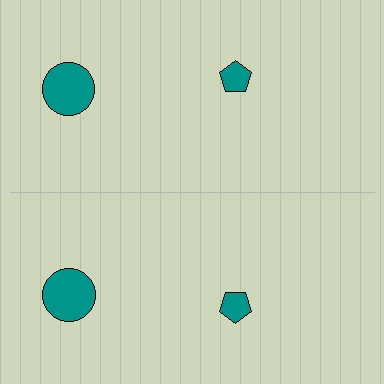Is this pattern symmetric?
Yes, this pattern has bilateral (reflection) symmetry.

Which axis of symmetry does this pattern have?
The pattern has a horizontal axis of symmetry running through the center of the image.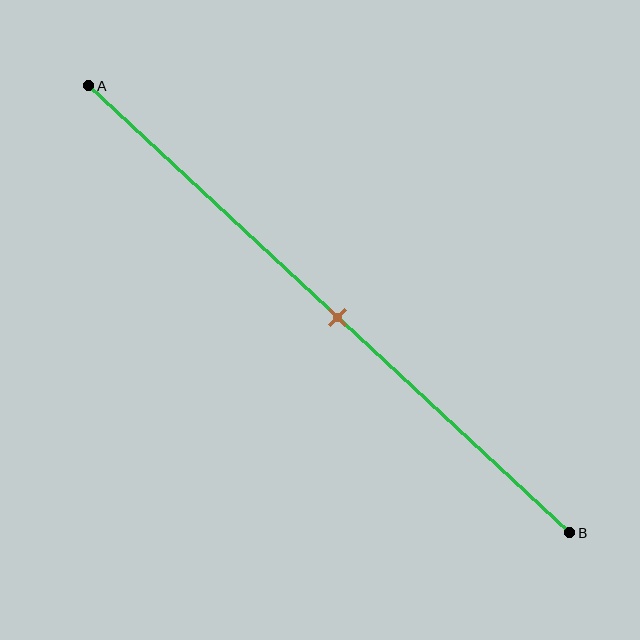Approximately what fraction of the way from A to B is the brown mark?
The brown mark is approximately 50% of the way from A to B.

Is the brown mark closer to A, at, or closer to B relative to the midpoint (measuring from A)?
The brown mark is approximately at the midpoint of segment AB.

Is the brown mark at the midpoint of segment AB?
Yes, the mark is approximately at the midpoint.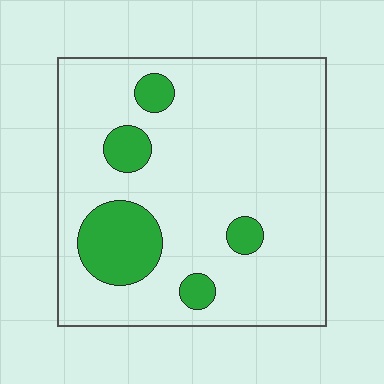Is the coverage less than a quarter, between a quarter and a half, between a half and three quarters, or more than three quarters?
Less than a quarter.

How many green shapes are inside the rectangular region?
5.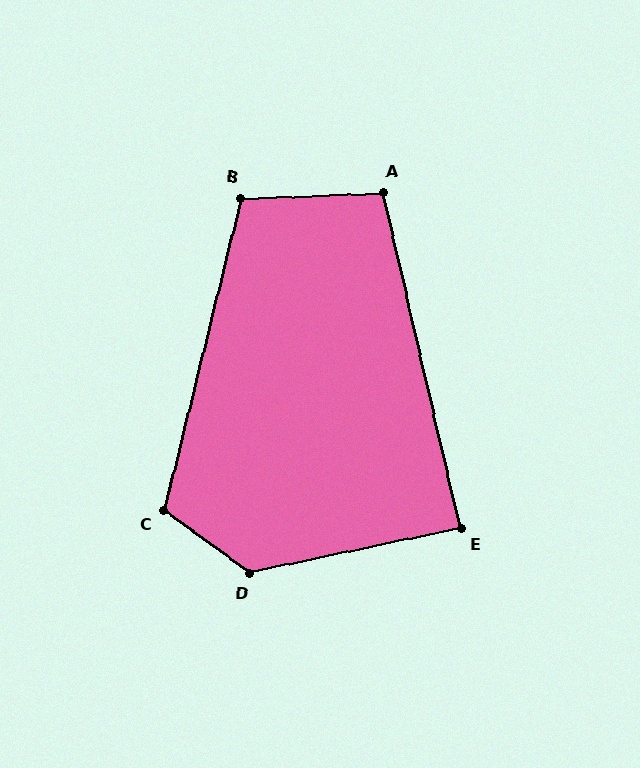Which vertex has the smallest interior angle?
E, at approximately 89 degrees.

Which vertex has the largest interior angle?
D, at approximately 132 degrees.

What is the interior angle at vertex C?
Approximately 112 degrees (obtuse).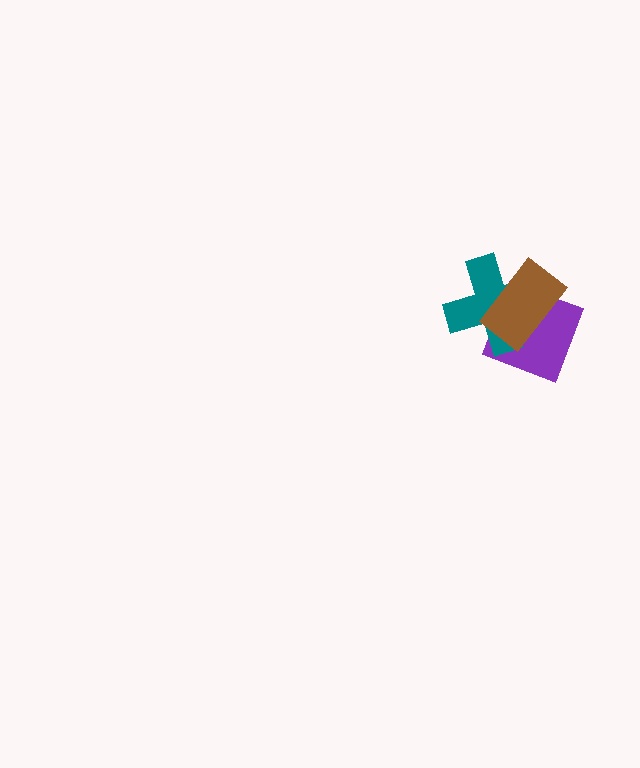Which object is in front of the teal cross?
The brown rectangle is in front of the teal cross.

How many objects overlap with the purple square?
2 objects overlap with the purple square.